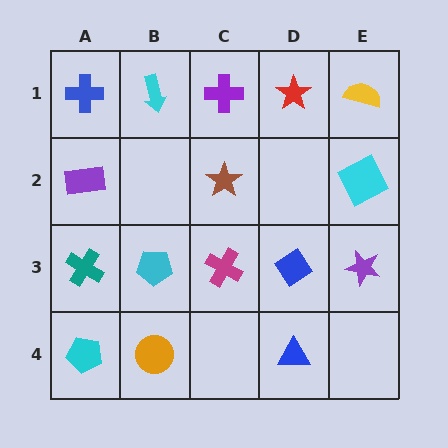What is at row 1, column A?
A blue cross.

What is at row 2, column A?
A purple rectangle.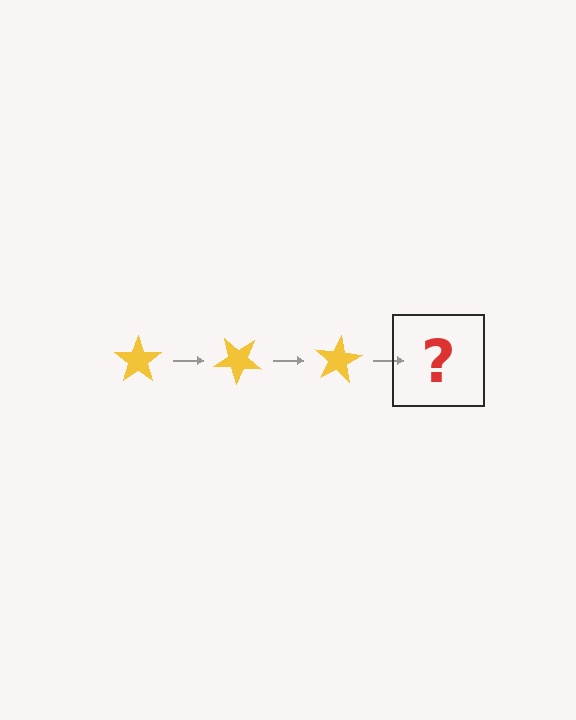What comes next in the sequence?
The next element should be a yellow star rotated 120 degrees.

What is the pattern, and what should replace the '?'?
The pattern is that the star rotates 40 degrees each step. The '?' should be a yellow star rotated 120 degrees.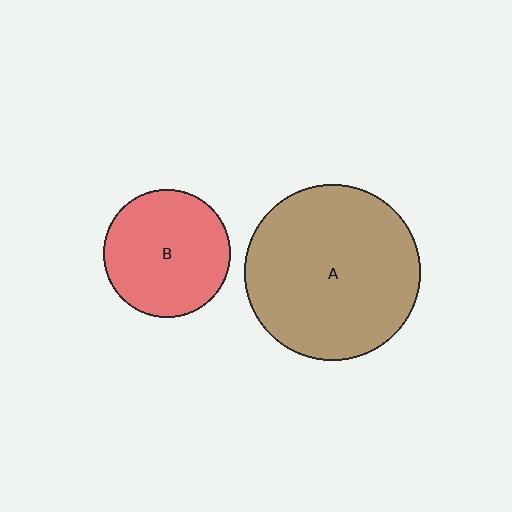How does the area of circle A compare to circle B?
Approximately 1.9 times.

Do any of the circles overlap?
No, none of the circles overlap.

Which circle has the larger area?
Circle A (brown).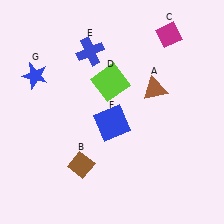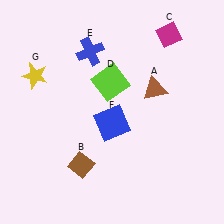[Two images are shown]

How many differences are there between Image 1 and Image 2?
There is 1 difference between the two images.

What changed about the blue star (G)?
In Image 1, G is blue. In Image 2, it changed to yellow.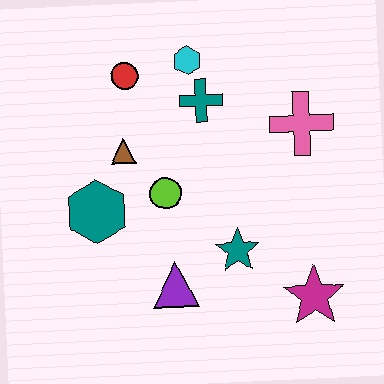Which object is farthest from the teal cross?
The magenta star is farthest from the teal cross.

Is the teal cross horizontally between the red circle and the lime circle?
No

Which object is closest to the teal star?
The purple triangle is closest to the teal star.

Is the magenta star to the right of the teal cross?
Yes